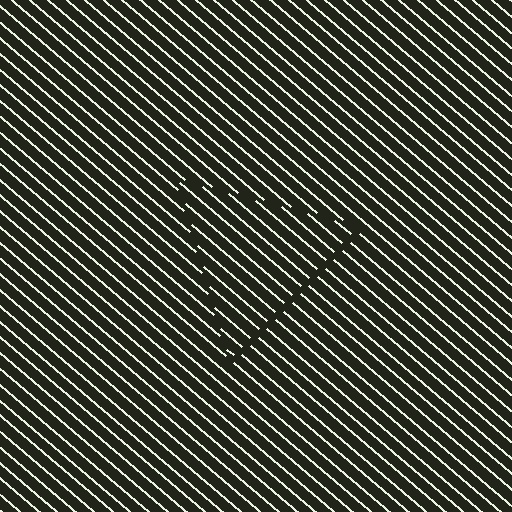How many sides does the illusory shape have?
3 sides — the line-ends trace a triangle.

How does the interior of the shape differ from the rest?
The interior of the shape contains the same grating, shifted by half a period — the contour is defined by the phase discontinuity where line-ends from the inner and outer gratings abut.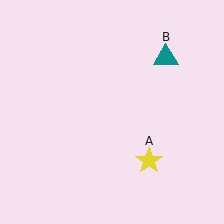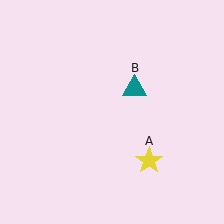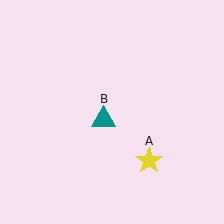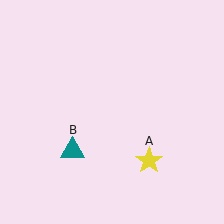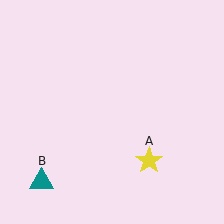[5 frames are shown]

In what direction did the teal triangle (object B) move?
The teal triangle (object B) moved down and to the left.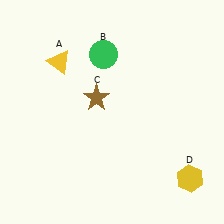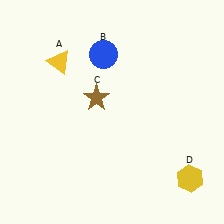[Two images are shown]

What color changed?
The circle (B) changed from green in Image 1 to blue in Image 2.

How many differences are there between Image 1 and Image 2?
There is 1 difference between the two images.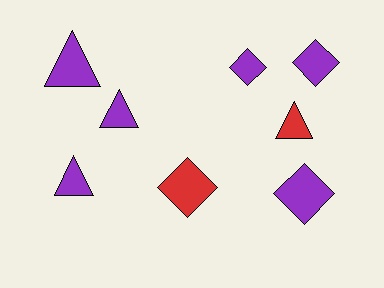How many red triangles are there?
There is 1 red triangle.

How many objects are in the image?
There are 8 objects.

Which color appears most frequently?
Purple, with 6 objects.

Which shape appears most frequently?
Triangle, with 4 objects.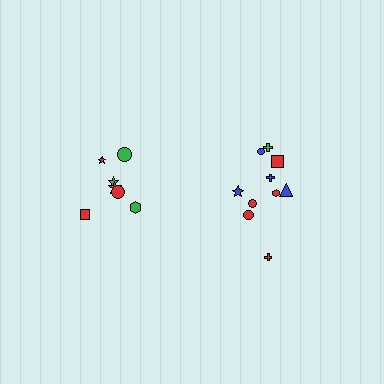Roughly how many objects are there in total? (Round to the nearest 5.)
Roughly 15 objects in total.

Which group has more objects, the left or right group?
The right group.